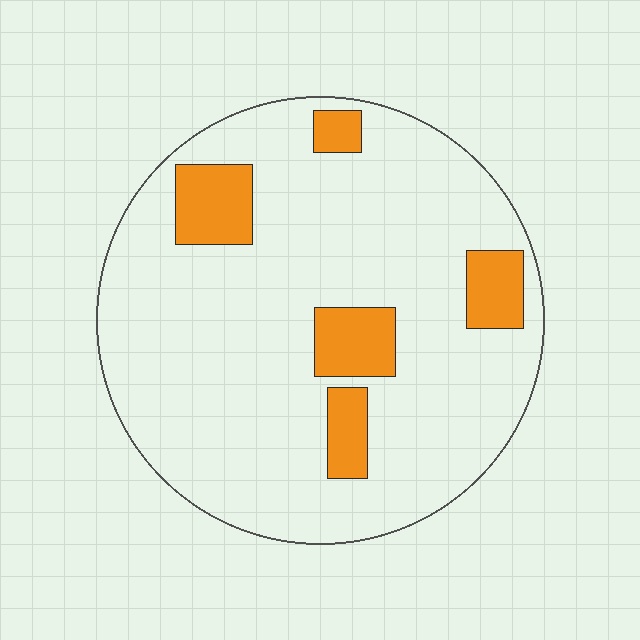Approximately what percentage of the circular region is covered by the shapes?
Approximately 15%.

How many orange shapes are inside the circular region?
5.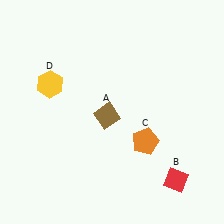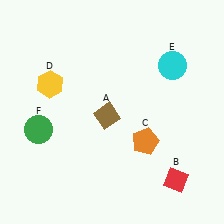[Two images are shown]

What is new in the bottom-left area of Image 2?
A green circle (F) was added in the bottom-left area of Image 2.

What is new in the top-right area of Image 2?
A cyan circle (E) was added in the top-right area of Image 2.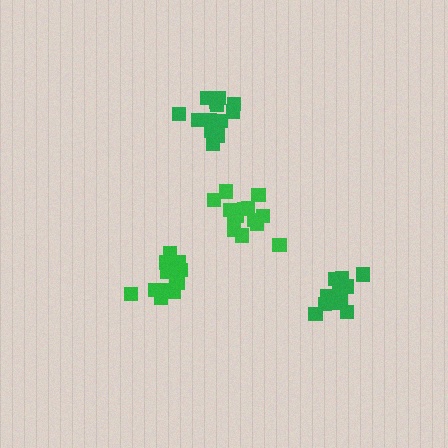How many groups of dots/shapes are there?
There are 4 groups.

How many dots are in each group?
Group 1: 15 dots, Group 2: 13 dots, Group 3: 14 dots, Group 4: 14 dots (56 total).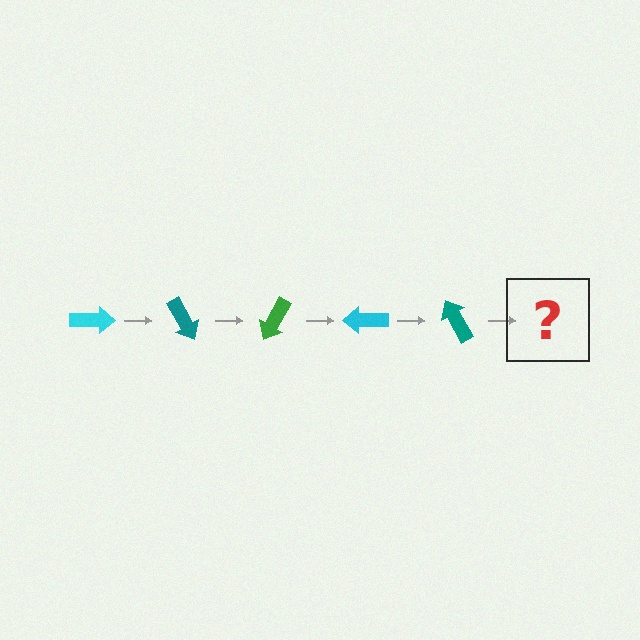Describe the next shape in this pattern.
It should be a green arrow, rotated 300 degrees from the start.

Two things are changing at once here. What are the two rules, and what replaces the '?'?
The two rules are that it rotates 60 degrees each step and the color cycles through cyan, teal, and green. The '?' should be a green arrow, rotated 300 degrees from the start.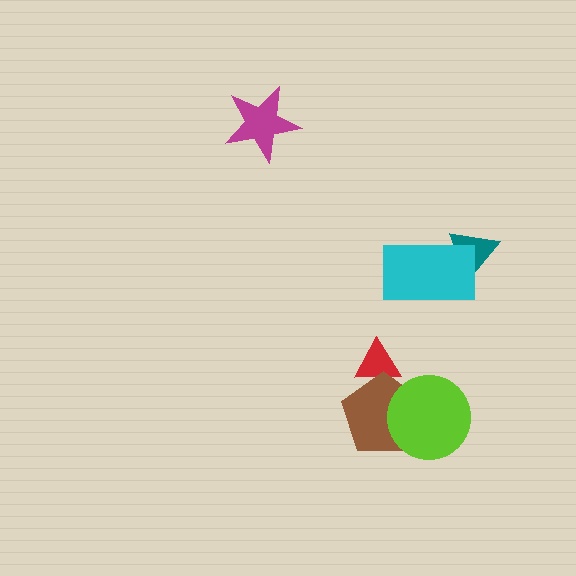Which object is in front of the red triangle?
The brown pentagon is in front of the red triangle.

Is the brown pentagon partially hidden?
Yes, it is partially covered by another shape.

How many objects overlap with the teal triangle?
1 object overlaps with the teal triangle.